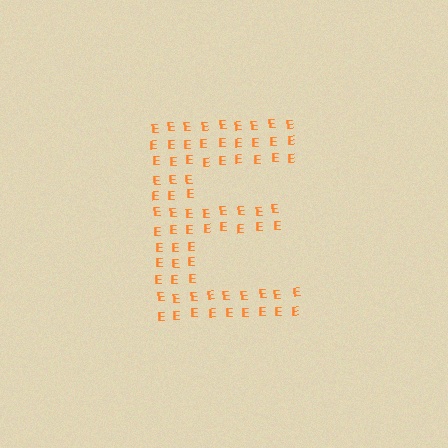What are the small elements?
The small elements are letter E's.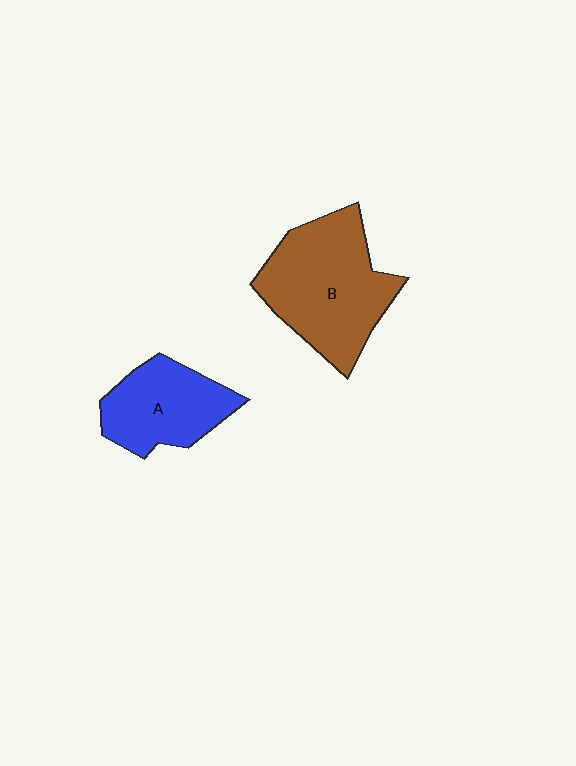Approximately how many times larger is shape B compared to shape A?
Approximately 1.5 times.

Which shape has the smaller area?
Shape A (blue).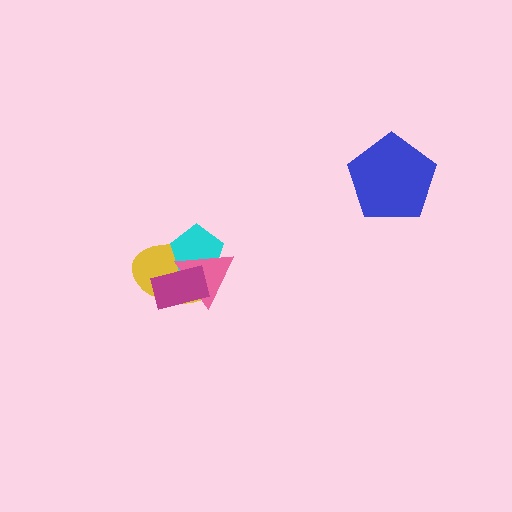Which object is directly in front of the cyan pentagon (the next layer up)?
The pink triangle is directly in front of the cyan pentagon.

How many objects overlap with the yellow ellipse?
3 objects overlap with the yellow ellipse.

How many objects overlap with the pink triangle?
3 objects overlap with the pink triangle.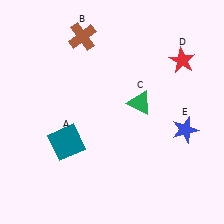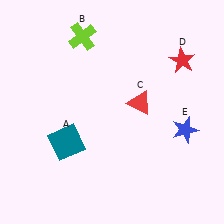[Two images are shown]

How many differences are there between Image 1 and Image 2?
There are 2 differences between the two images.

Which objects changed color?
B changed from brown to lime. C changed from green to red.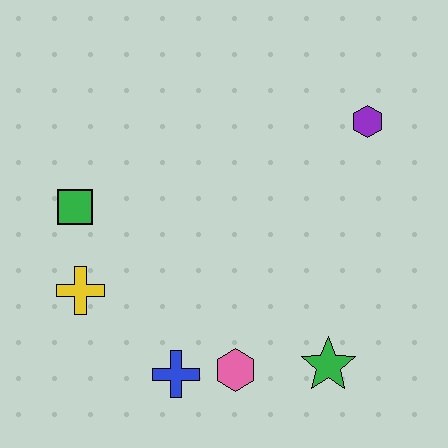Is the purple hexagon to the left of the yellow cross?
No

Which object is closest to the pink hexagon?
The blue cross is closest to the pink hexagon.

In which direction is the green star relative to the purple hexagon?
The green star is below the purple hexagon.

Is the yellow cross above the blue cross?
Yes